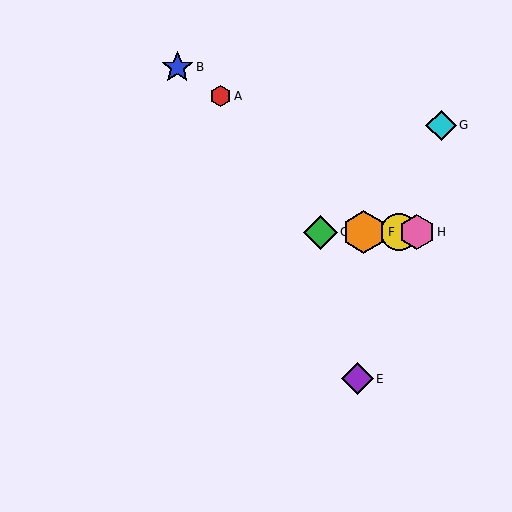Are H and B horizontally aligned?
No, H is at y≈232 and B is at y≈67.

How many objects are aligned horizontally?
4 objects (C, D, F, H) are aligned horizontally.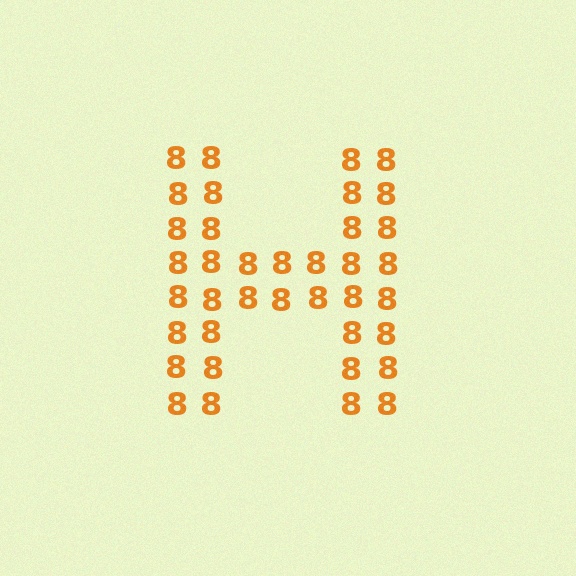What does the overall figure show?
The overall figure shows the letter H.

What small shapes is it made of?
It is made of small digit 8's.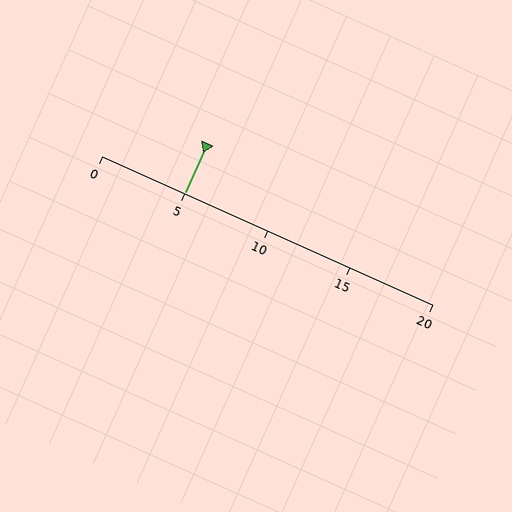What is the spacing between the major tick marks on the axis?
The major ticks are spaced 5 apart.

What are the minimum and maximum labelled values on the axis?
The axis runs from 0 to 20.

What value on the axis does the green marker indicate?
The marker indicates approximately 5.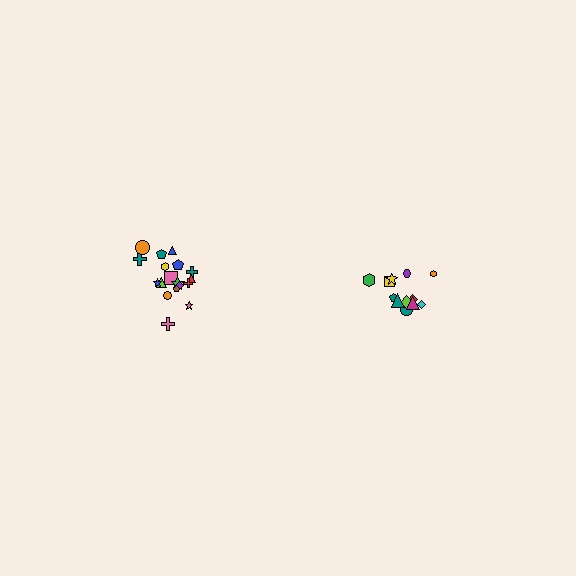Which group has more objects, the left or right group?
The left group.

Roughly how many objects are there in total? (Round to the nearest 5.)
Roughly 30 objects in total.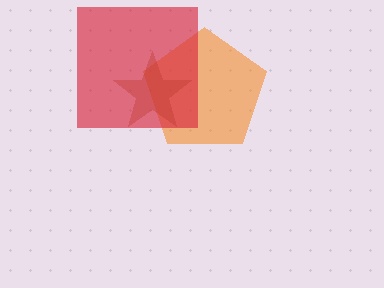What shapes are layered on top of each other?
The layered shapes are: an orange pentagon, a brown star, a red square.